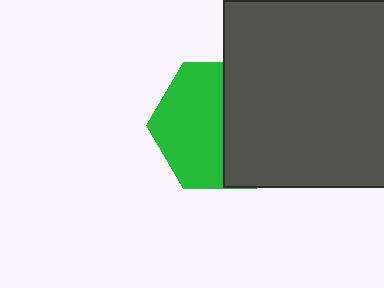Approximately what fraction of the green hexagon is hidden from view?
Roughly 46% of the green hexagon is hidden behind the dark gray square.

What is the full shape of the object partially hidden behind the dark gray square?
The partially hidden object is a green hexagon.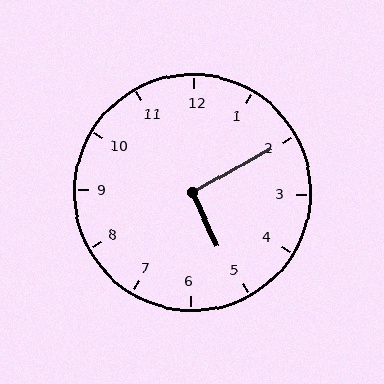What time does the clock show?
5:10.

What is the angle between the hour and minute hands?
Approximately 95 degrees.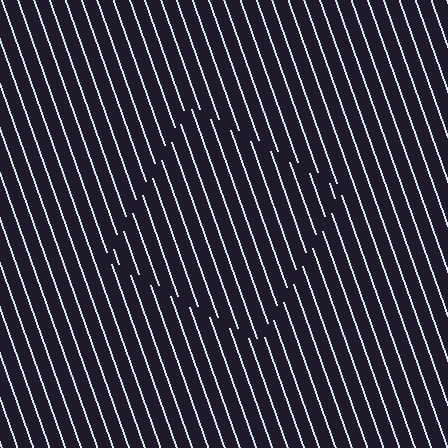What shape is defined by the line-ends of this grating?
An illusory square. The interior of the shape contains the same grating, shifted by half a period — the contour is defined by the phase discontinuity where line-ends from the inner and outer gratings abut.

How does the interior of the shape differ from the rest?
The interior of the shape contains the same grating, shifted by half a period — the contour is defined by the phase discontinuity where line-ends from the inner and outer gratings abut.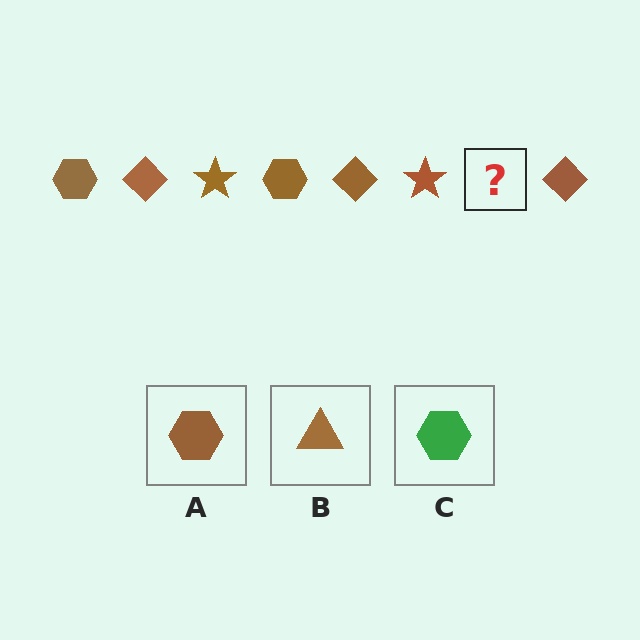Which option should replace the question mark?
Option A.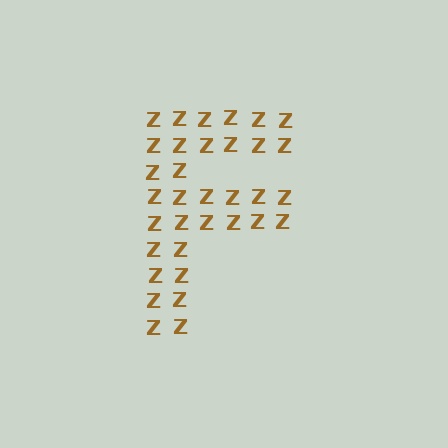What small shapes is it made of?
It is made of small letter Z's.